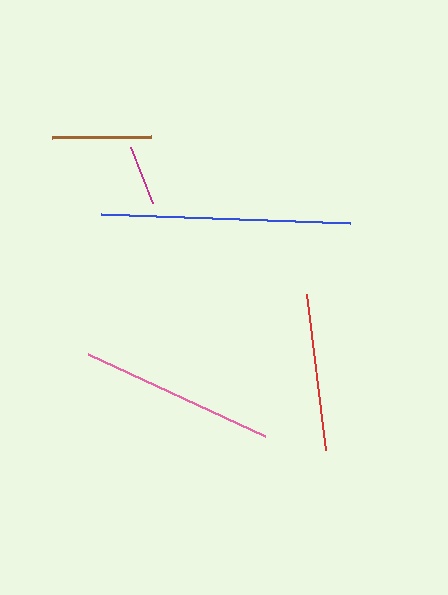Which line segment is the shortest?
The magenta line is the shortest at approximately 61 pixels.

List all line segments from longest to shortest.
From longest to shortest: blue, pink, red, brown, magenta.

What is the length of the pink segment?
The pink segment is approximately 195 pixels long.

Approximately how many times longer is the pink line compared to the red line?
The pink line is approximately 1.2 times the length of the red line.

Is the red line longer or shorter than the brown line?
The red line is longer than the brown line.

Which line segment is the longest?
The blue line is the longest at approximately 249 pixels.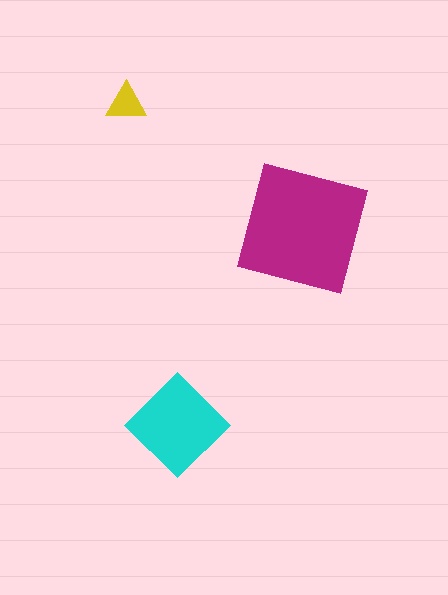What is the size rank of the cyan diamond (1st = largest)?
2nd.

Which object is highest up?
The yellow triangle is topmost.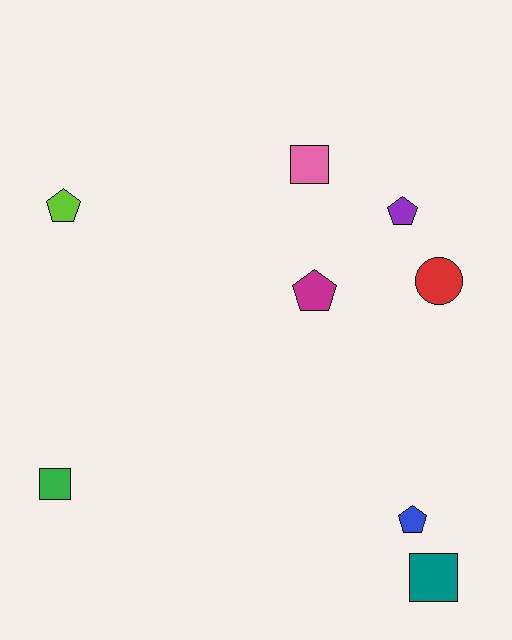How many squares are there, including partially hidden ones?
There are 3 squares.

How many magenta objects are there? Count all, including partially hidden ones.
There is 1 magenta object.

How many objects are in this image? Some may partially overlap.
There are 8 objects.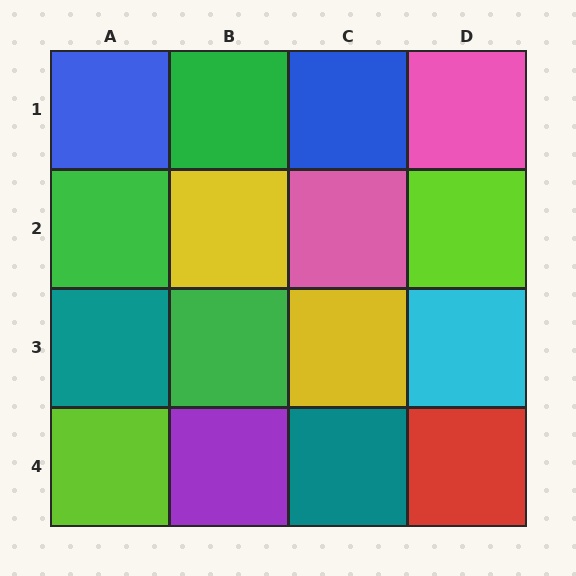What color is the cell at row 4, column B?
Purple.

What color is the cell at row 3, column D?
Cyan.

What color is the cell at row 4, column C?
Teal.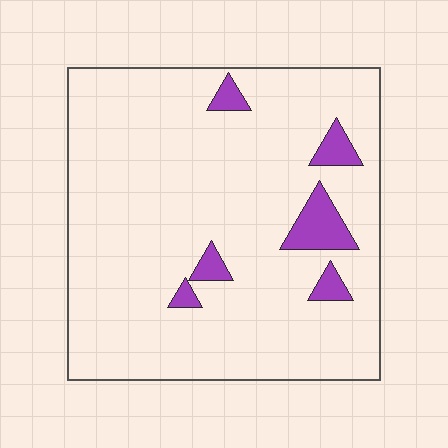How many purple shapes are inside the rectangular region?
6.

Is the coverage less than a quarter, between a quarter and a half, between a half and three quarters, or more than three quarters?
Less than a quarter.